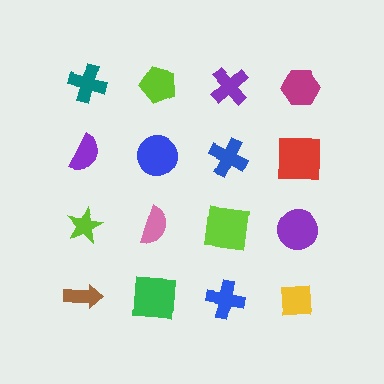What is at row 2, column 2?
A blue circle.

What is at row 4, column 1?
A brown arrow.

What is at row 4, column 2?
A green square.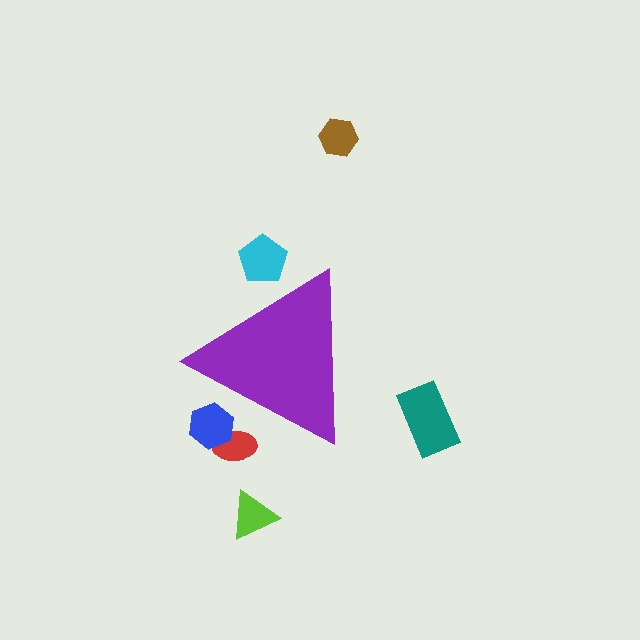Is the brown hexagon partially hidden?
No, the brown hexagon is fully visible.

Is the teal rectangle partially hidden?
No, the teal rectangle is fully visible.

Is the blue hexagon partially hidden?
Yes, the blue hexagon is partially hidden behind the purple triangle.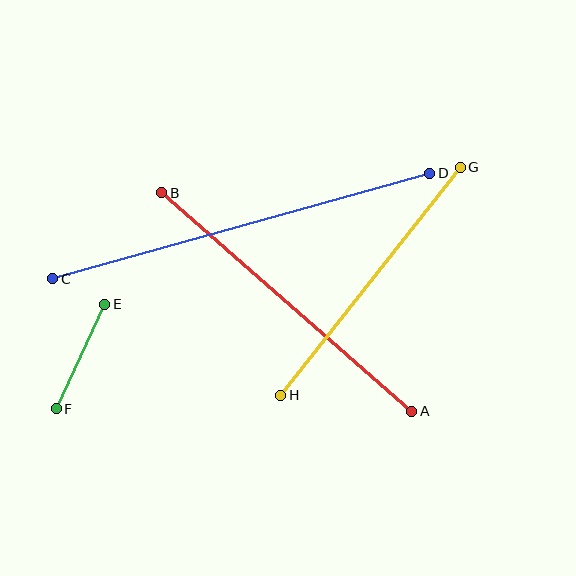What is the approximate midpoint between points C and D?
The midpoint is at approximately (241, 226) pixels.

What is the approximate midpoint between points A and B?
The midpoint is at approximately (287, 302) pixels.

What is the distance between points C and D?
The distance is approximately 392 pixels.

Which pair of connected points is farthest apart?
Points C and D are farthest apart.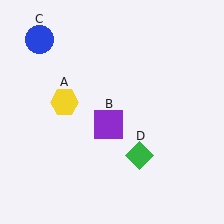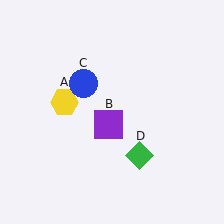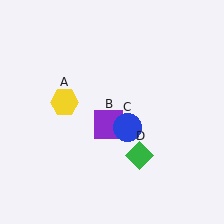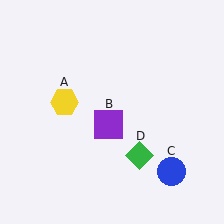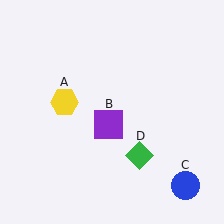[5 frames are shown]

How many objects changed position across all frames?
1 object changed position: blue circle (object C).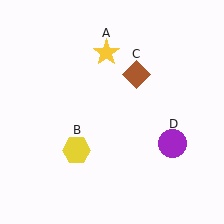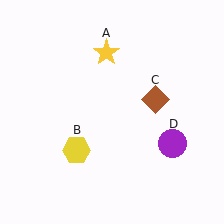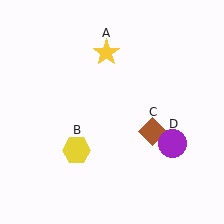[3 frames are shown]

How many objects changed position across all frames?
1 object changed position: brown diamond (object C).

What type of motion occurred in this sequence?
The brown diamond (object C) rotated clockwise around the center of the scene.